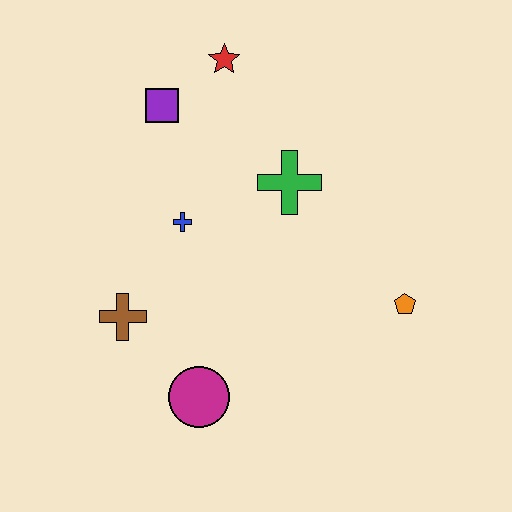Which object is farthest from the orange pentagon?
The purple square is farthest from the orange pentagon.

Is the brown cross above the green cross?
No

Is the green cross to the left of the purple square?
No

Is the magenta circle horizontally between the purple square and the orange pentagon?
Yes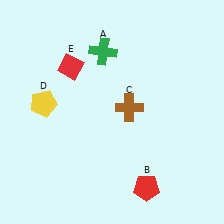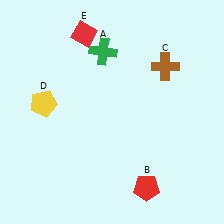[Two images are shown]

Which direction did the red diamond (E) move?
The red diamond (E) moved up.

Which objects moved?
The objects that moved are: the brown cross (C), the red diamond (E).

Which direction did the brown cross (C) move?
The brown cross (C) moved up.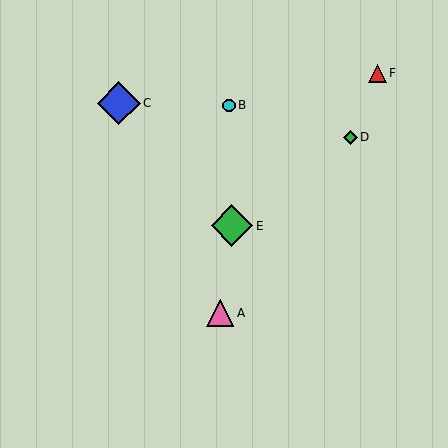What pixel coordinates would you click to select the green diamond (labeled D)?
Click at (350, 138) to select the green diamond D.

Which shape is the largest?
The blue diamond (labeled C) is the largest.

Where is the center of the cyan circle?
The center of the cyan circle is at (229, 105).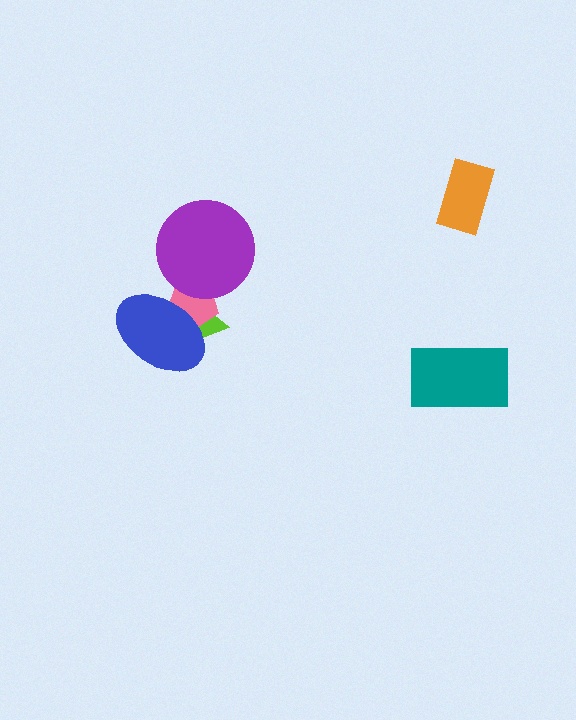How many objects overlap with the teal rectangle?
0 objects overlap with the teal rectangle.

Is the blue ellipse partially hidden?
No, no other shape covers it.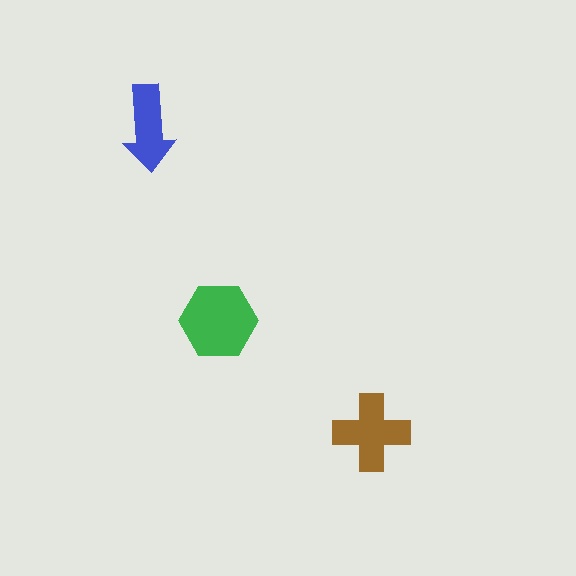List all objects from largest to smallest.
The green hexagon, the brown cross, the blue arrow.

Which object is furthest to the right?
The brown cross is rightmost.